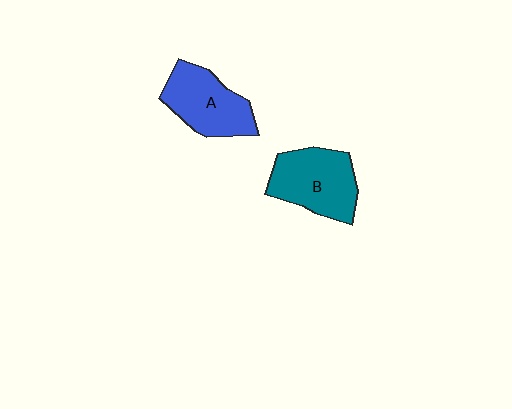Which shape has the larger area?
Shape B (teal).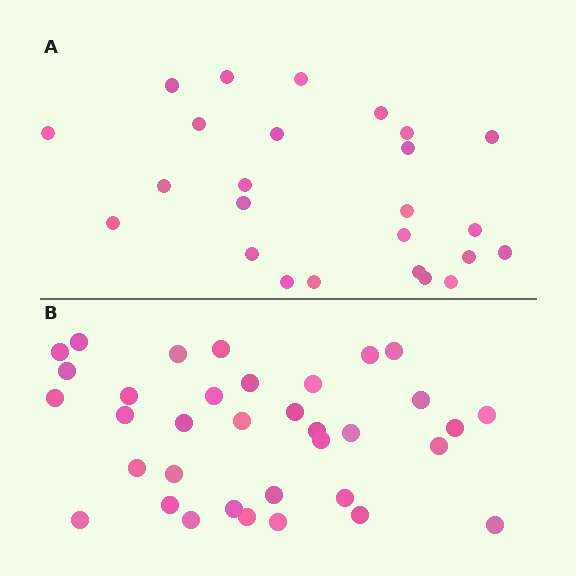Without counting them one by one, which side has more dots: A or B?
Region B (the bottom region) has more dots.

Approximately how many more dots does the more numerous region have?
Region B has roughly 10 or so more dots than region A.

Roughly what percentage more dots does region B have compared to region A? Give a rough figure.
About 40% more.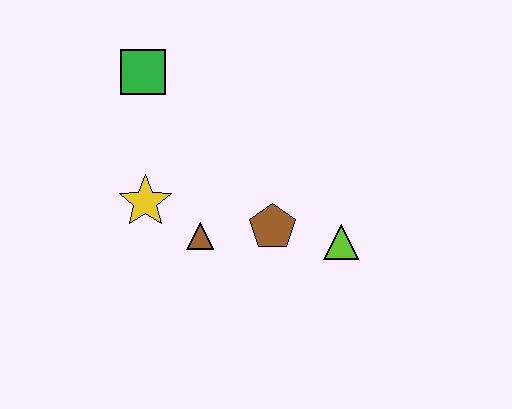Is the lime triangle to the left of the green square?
No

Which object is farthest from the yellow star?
The lime triangle is farthest from the yellow star.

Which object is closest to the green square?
The yellow star is closest to the green square.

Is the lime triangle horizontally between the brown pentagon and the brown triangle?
No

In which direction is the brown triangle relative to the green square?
The brown triangle is below the green square.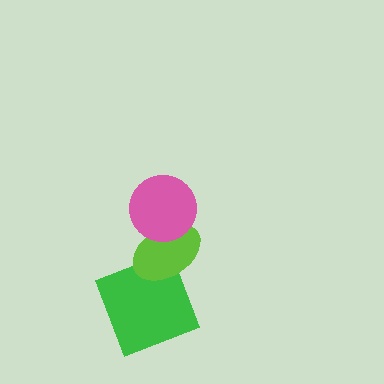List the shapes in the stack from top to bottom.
From top to bottom: the pink circle, the lime ellipse, the green square.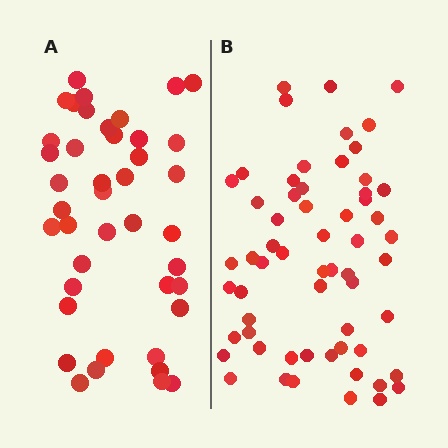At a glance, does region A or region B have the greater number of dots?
Region B (the right region) has more dots.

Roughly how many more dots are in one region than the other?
Region B has approximately 20 more dots than region A.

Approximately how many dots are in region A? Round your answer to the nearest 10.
About 40 dots. (The exact count is 42, which rounds to 40.)